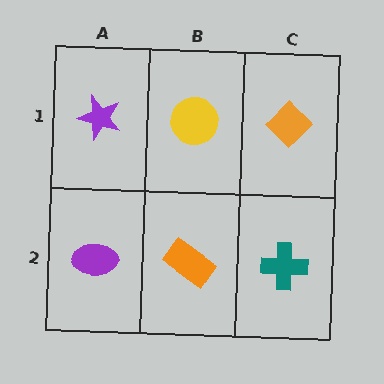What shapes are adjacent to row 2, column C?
An orange diamond (row 1, column C), an orange rectangle (row 2, column B).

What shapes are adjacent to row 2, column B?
A yellow circle (row 1, column B), a purple ellipse (row 2, column A), a teal cross (row 2, column C).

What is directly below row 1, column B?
An orange rectangle.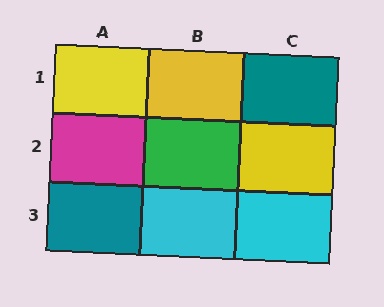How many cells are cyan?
2 cells are cyan.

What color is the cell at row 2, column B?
Green.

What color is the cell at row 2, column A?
Magenta.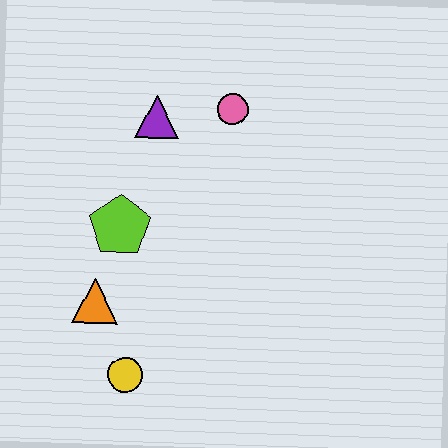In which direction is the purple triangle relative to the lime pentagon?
The purple triangle is above the lime pentagon.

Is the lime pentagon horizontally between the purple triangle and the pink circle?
No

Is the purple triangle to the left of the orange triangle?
No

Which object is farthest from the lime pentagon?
The pink circle is farthest from the lime pentagon.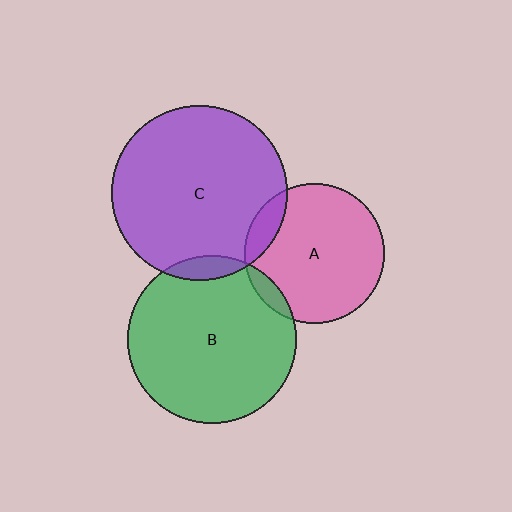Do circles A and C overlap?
Yes.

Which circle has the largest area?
Circle C (purple).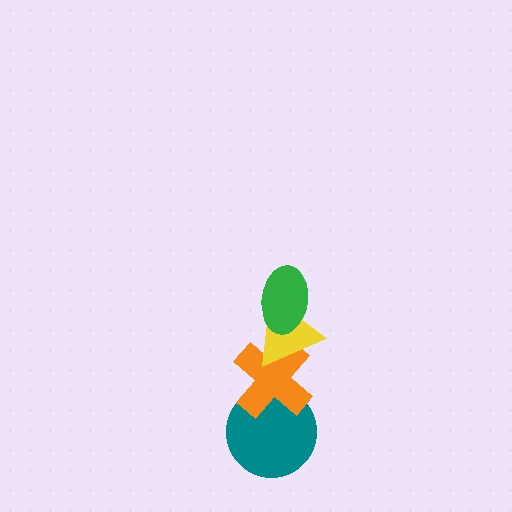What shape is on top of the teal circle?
The orange cross is on top of the teal circle.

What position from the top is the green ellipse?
The green ellipse is 1st from the top.